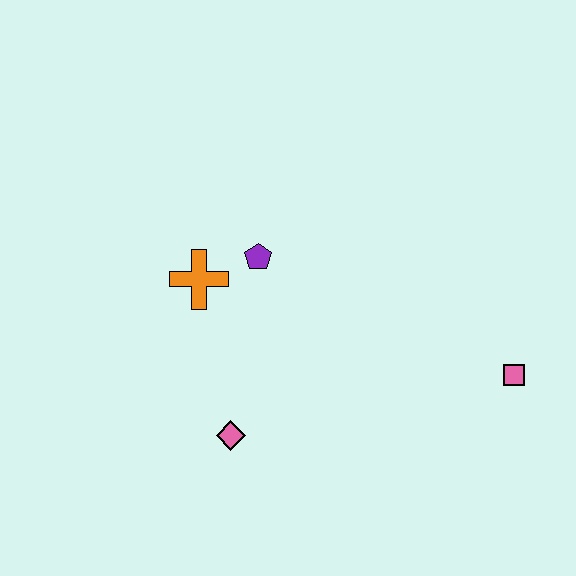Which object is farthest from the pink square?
The orange cross is farthest from the pink square.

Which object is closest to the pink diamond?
The orange cross is closest to the pink diamond.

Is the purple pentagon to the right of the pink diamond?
Yes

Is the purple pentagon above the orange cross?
Yes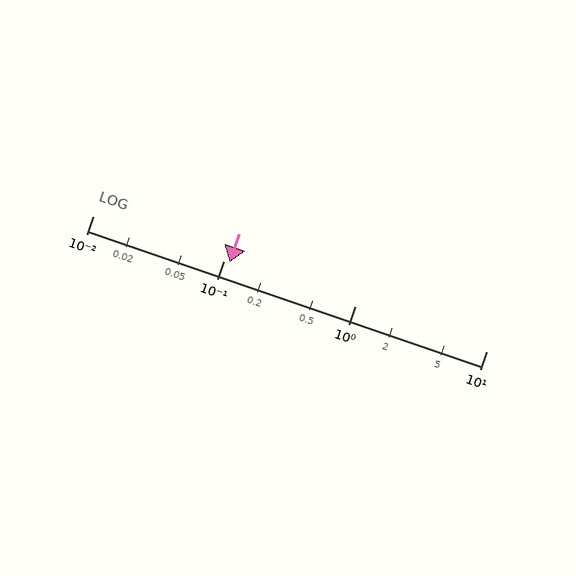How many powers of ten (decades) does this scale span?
The scale spans 3 decades, from 0.01 to 10.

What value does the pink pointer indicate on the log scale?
The pointer indicates approximately 0.11.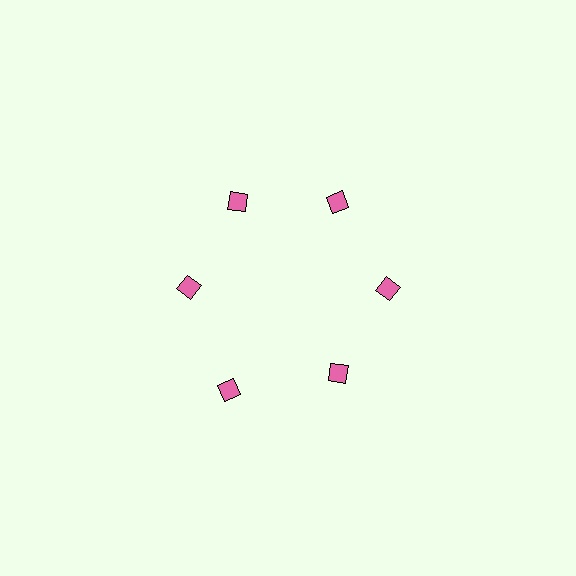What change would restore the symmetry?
The symmetry would be restored by moving it inward, back onto the ring so that all 6 diamonds sit at equal angles and equal distance from the center.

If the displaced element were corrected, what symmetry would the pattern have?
It would have 6-fold rotational symmetry — the pattern would map onto itself every 60 degrees.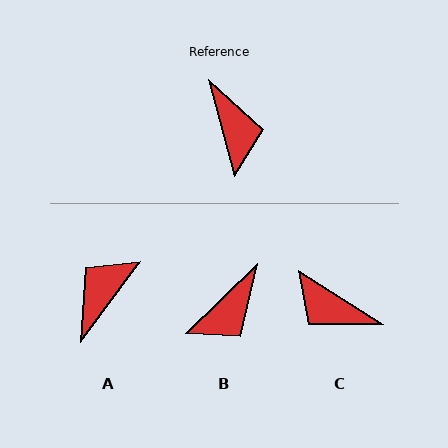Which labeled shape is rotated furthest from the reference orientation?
C, about 138 degrees away.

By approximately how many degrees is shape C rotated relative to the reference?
Approximately 138 degrees clockwise.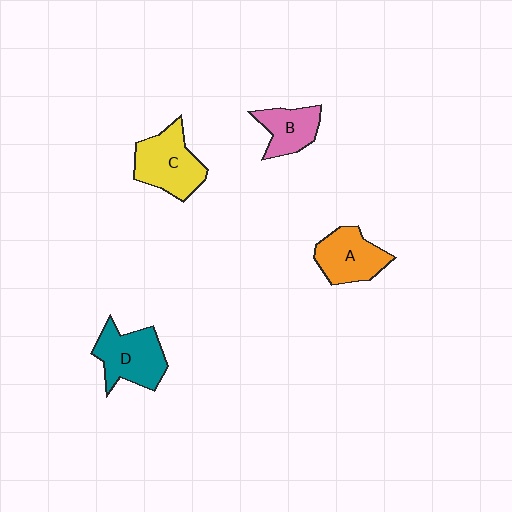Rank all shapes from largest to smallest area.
From largest to smallest: C (yellow), D (teal), A (orange), B (pink).